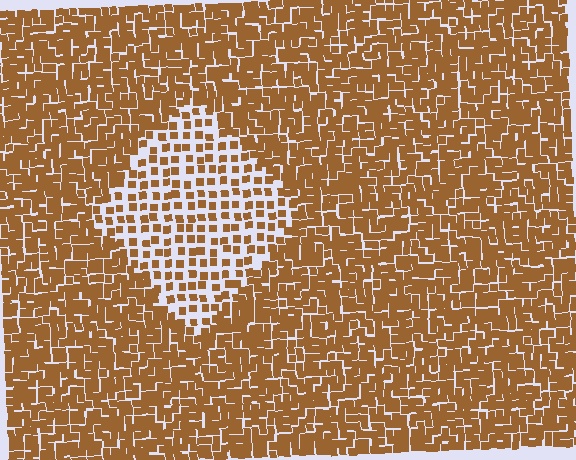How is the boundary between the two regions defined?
The boundary is defined by a change in element density (approximately 2.2x ratio). All elements are the same color, size, and shape.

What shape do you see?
I see a diamond.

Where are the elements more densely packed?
The elements are more densely packed outside the diamond boundary.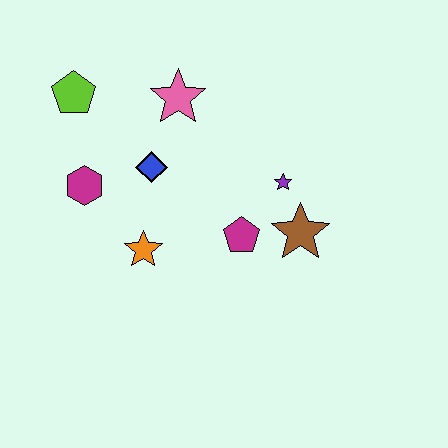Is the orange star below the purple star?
Yes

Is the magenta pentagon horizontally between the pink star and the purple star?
Yes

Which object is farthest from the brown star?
The lime pentagon is farthest from the brown star.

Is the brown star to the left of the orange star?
No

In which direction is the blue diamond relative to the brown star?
The blue diamond is to the left of the brown star.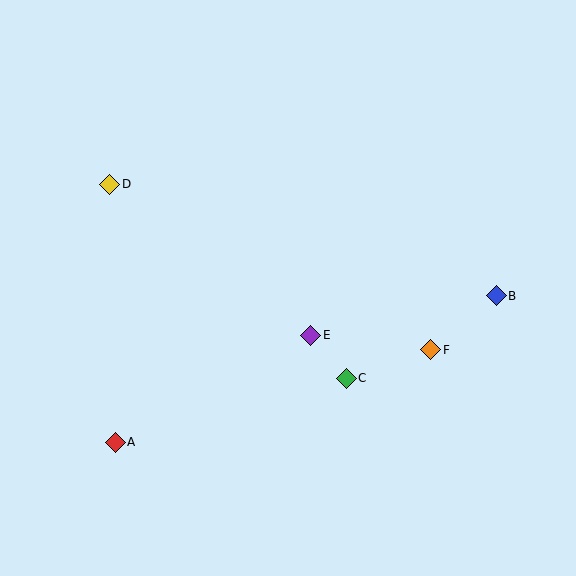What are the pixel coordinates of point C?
Point C is at (346, 378).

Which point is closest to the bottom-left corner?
Point A is closest to the bottom-left corner.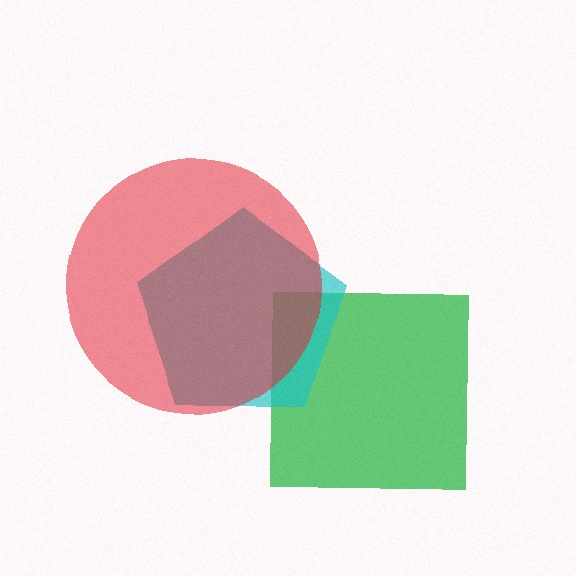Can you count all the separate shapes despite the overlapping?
Yes, there are 3 separate shapes.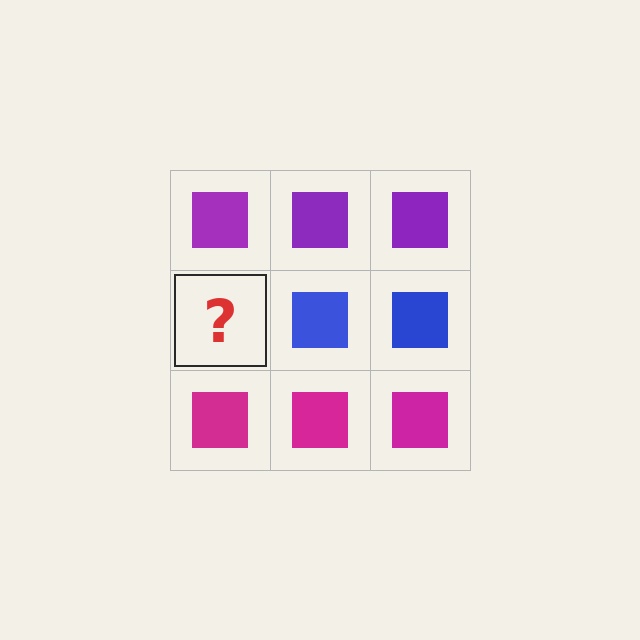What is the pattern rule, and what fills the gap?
The rule is that each row has a consistent color. The gap should be filled with a blue square.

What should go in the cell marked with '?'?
The missing cell should contain a blue square.